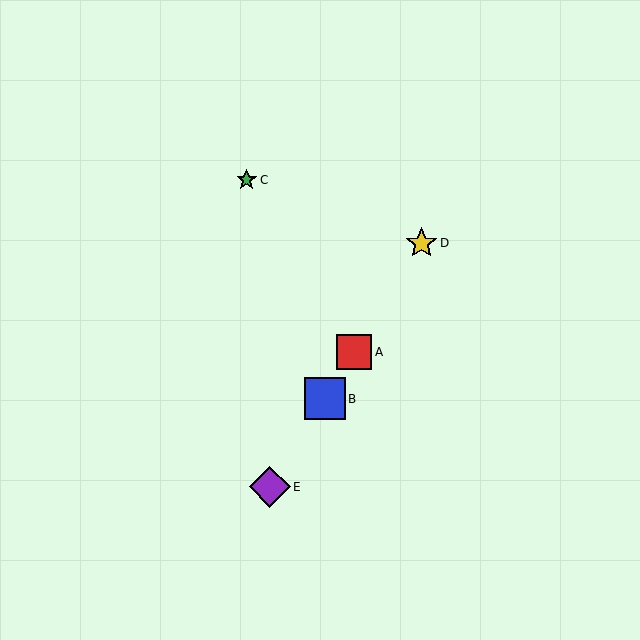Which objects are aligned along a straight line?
Objects A, B, D, E are aligned along a straight line.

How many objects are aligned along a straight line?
4 objects (A, B, D, E) are aligned along a straight line.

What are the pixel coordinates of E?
Object E is at (270, 487).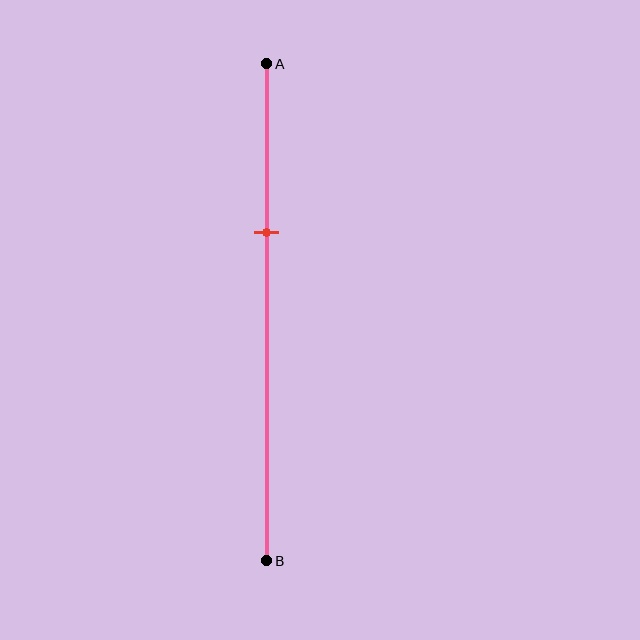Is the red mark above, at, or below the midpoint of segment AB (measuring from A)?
The red mark is above the midpoint of segment AB.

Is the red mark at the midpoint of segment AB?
No, the mark is at about 35% from A, not at the 50% midpoint.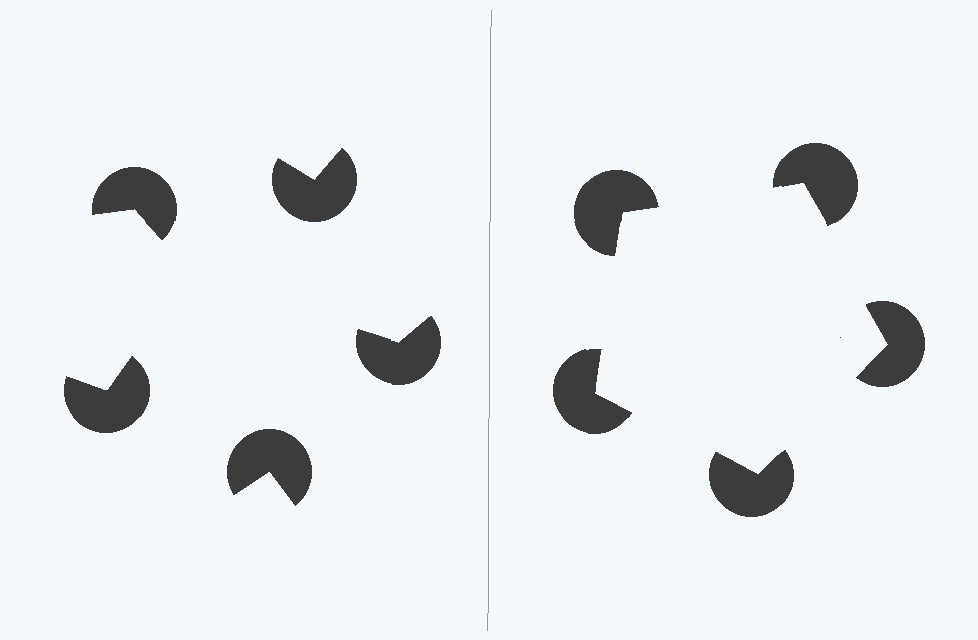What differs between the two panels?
The pac-man discs are positioned identically on both sides; only the wedge orientations differ. On the right they align to a pentagon; on the left they are misaligned.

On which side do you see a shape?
An illusory pentagon appears on the right side. On the left side the wedge cuts are rotated, so no coherent shape forms.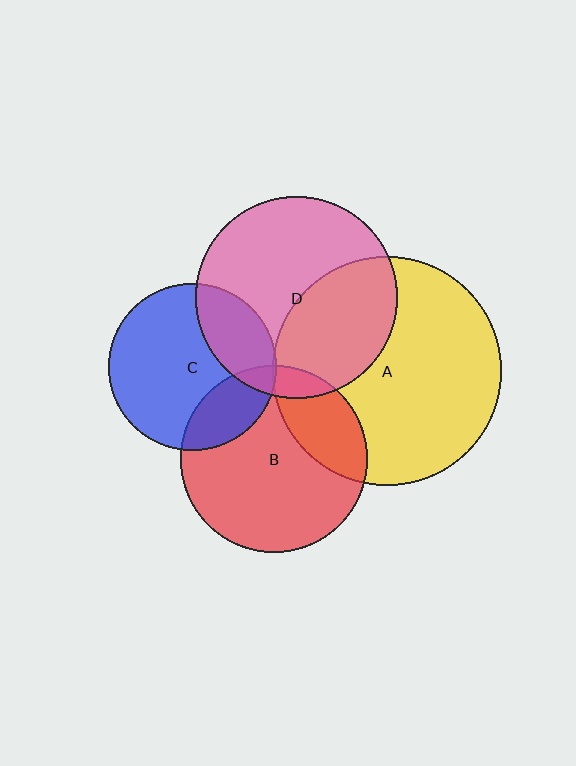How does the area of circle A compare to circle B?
Approximately 1.5 times.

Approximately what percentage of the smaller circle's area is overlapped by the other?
Approximately 20%.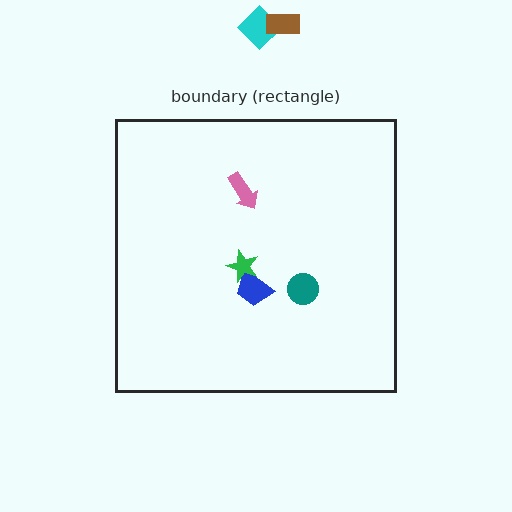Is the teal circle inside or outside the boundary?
Inside.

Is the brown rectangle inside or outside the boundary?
Outside.